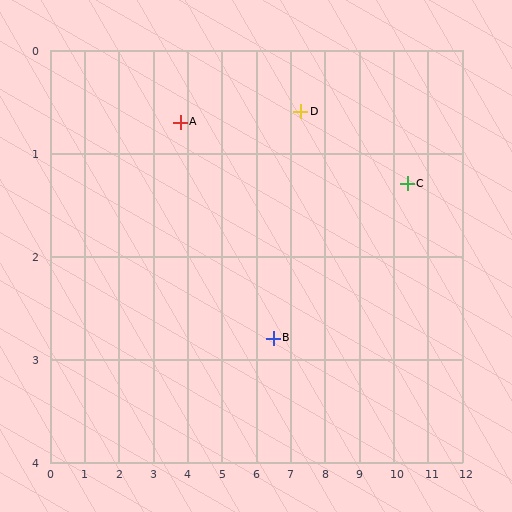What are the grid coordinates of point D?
Point D is at approximately (7.3, 0.6).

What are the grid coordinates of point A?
Point A is at approximately (3.8, 0.7).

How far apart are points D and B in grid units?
Points D and B are about 2.3 grid units apart.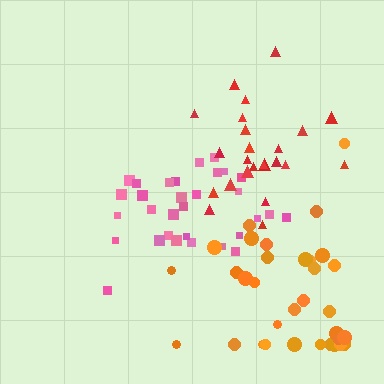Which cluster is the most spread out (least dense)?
Orange.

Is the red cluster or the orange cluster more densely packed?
Red.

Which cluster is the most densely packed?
Pink.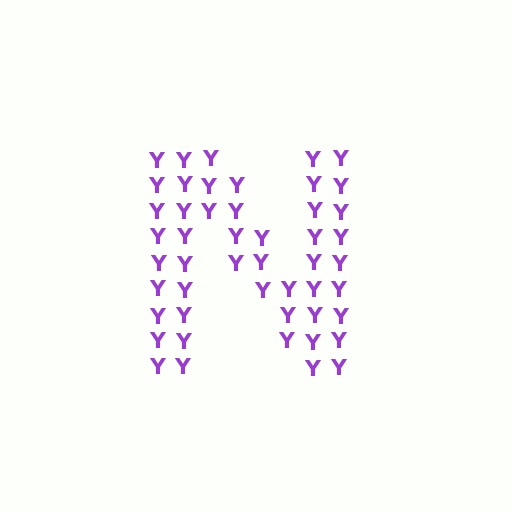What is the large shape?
The large shape is the letter N.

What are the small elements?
The small elements are letter Y's.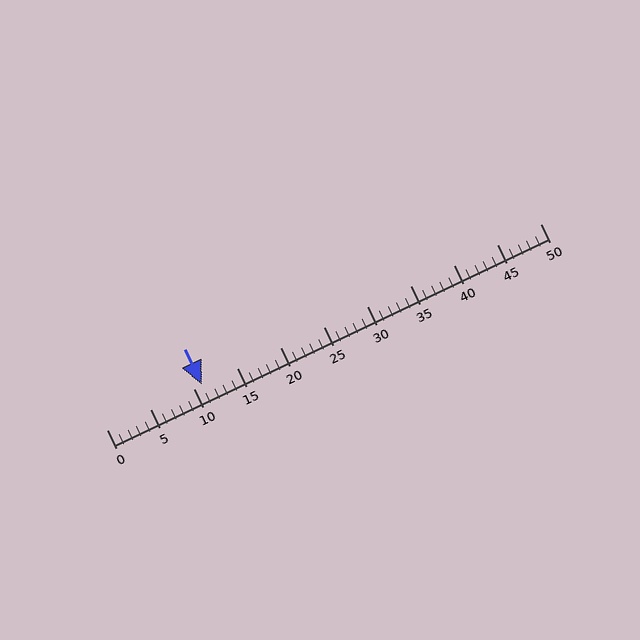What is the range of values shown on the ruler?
The ruler shows values from 0 to 50.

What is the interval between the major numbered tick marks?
The major tick marks are spaced 5 units apart.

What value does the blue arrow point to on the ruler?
The blue arrow points to approximately 11.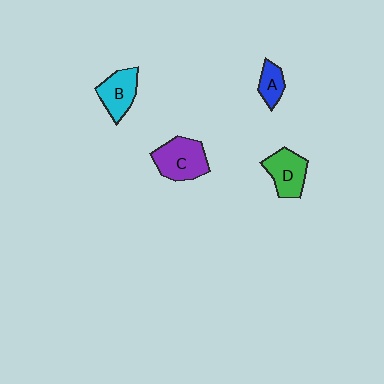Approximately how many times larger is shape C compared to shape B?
Approximately 1.3 times.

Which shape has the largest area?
Shape C (purple).